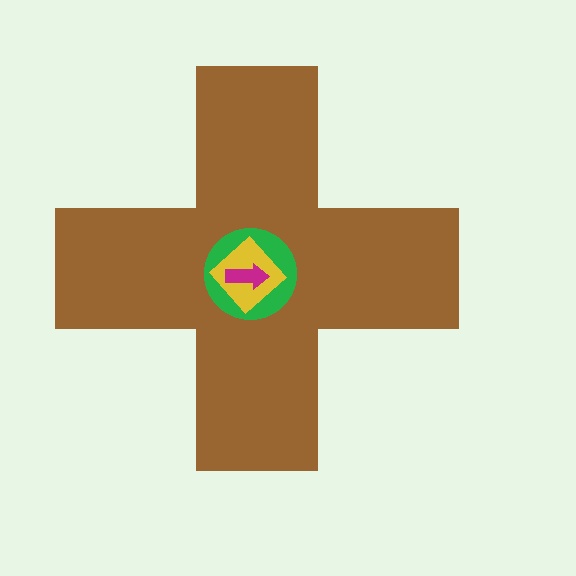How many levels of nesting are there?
4.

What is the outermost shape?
The brown cross.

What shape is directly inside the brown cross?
The green circle.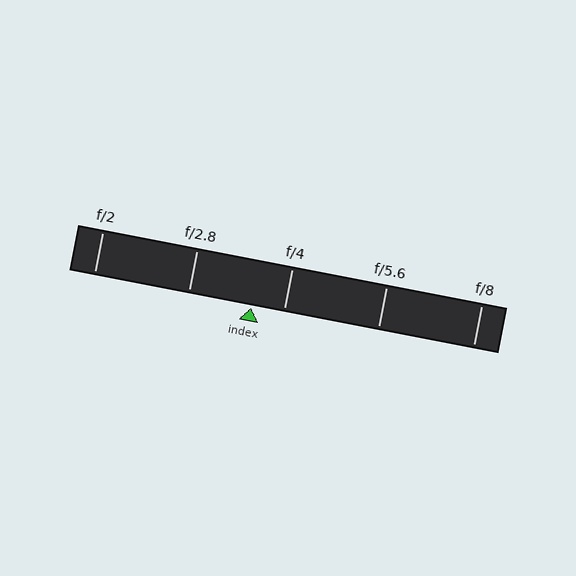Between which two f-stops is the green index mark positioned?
The index mark is between f/2.8 and f/4.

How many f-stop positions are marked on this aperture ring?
There are 5 f-stop positions marked.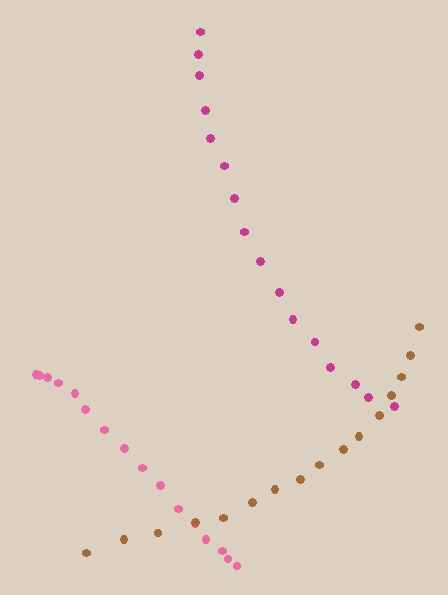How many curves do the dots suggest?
There are 3 distinct paths.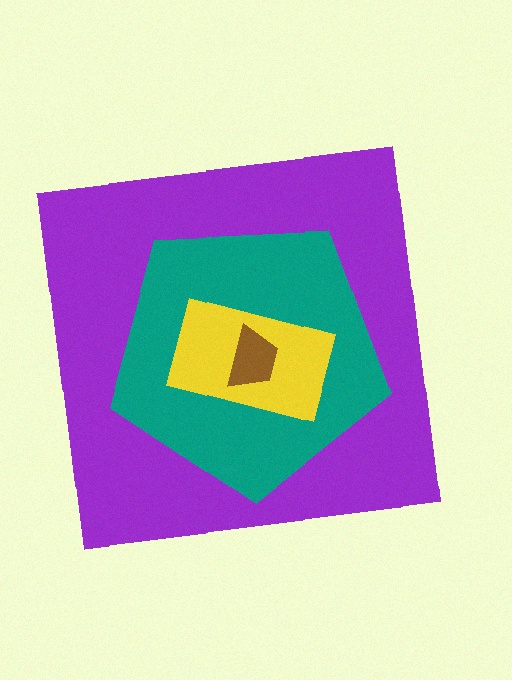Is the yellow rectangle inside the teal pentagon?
Yes.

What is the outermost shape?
The purple square.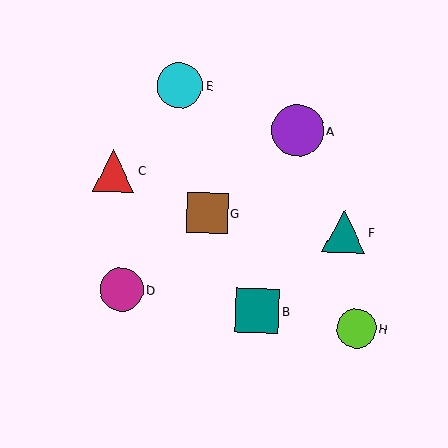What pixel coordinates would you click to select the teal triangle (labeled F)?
Click at (344, 232) to select the teal triangle F.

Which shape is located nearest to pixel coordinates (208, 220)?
The brown square (labeled G) at (207, 213) is nearest to that location.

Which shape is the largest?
The purple circle (labeled A) is the largest.